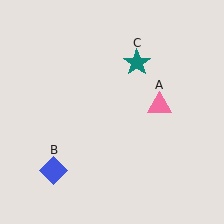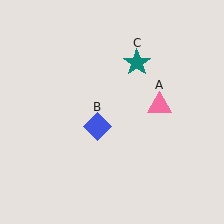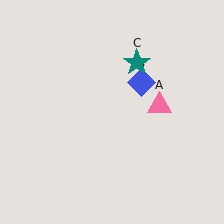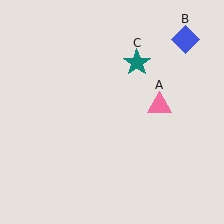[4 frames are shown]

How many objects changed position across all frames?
1 object changed position: blue diamond (object B).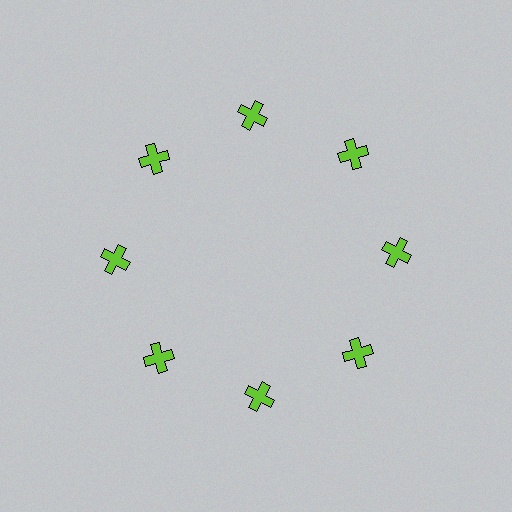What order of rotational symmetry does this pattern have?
This pattern has 8-fold rotational symmetry.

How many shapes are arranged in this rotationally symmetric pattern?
There are 8 shapes, arranged in 8 groups of 1.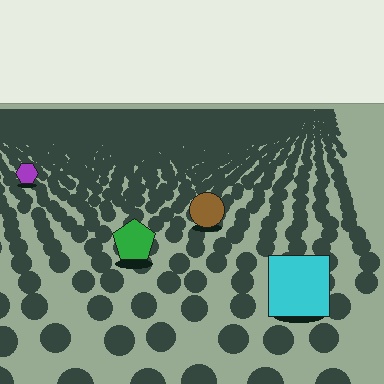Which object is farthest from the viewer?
The purple hexagon is farthest from the viewer. It appears smaller and the ground texture around it is denser.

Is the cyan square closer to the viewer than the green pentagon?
Yes. The cyan square is closer — you can tell from the texture gradient: the ground texture is coarser near it.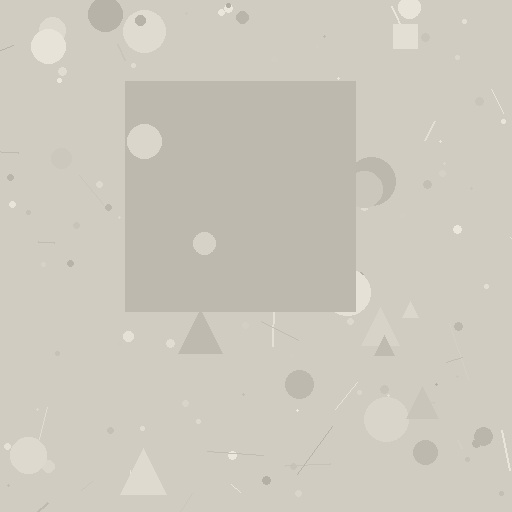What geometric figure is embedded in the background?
A square is embedded in the background.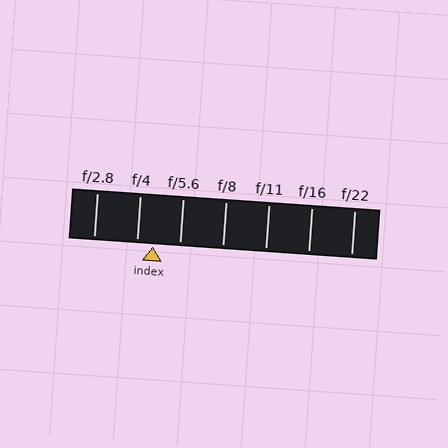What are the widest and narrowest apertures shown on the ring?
The widest aperture shown is f/2.8 and the narrowest is f/22.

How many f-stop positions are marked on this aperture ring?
There are 7 f-stop positions marked.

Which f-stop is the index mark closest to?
The index mark is closest to f/4.